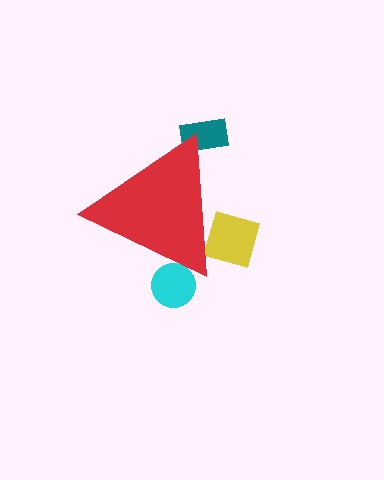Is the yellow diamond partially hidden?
Yes, the yellow diamond is partially hidden behind the red triangle.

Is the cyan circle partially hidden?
Yes, the cyan circle is partially hidden behind the red triangle.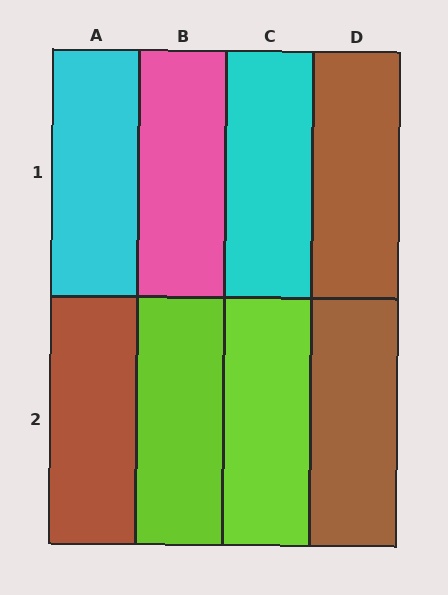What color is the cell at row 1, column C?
Cyan.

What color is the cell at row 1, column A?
Cyan.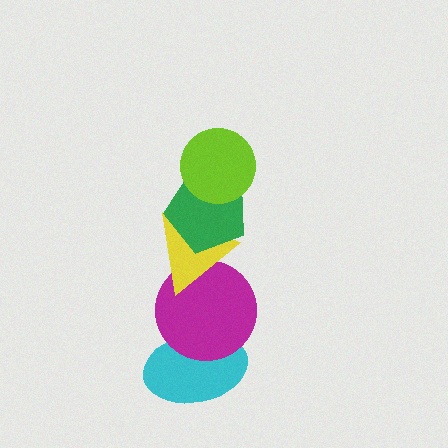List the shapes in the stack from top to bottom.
From top to bottom: the lime circle, the green pentagon, the yellow triangle, the magenta circle, the cyan ellipse.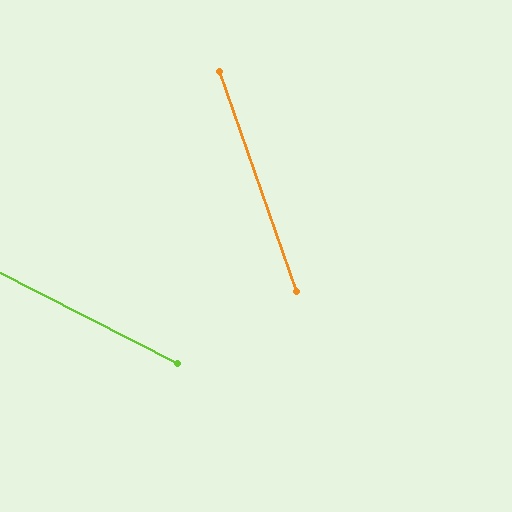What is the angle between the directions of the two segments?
Approximately 44 degrees.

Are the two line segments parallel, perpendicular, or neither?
Neither parallel nor perpendicular — they differ by about 44°.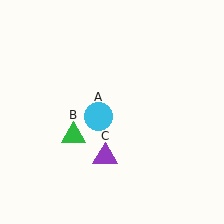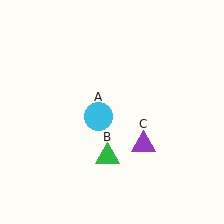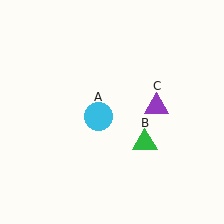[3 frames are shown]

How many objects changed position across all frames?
2 objects changed position: green triangle (object B), purple triangle (object C).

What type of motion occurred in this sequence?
The green triangle (object B), purple triangle (object C) rotated counterclockwise around the center of the scene.